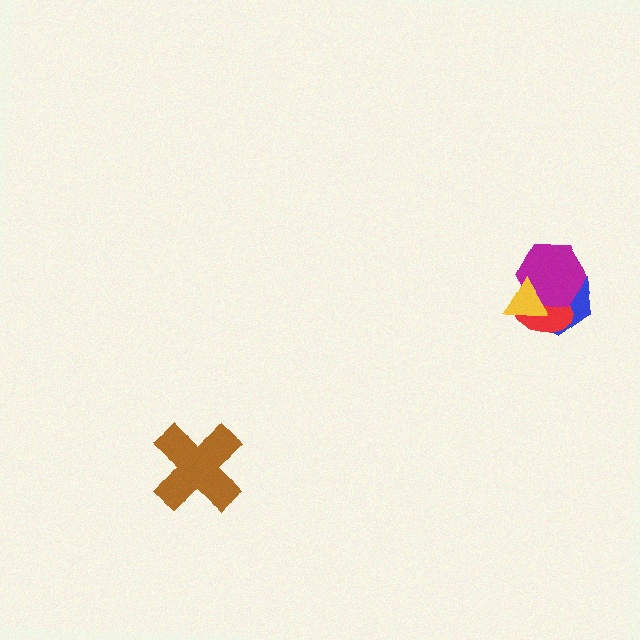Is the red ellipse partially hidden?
Yes, it is partially covered by another shape.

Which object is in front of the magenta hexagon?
The yellow triangle is in front of the magenta hexagon.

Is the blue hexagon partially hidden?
Yes, it is partially covered by another shape.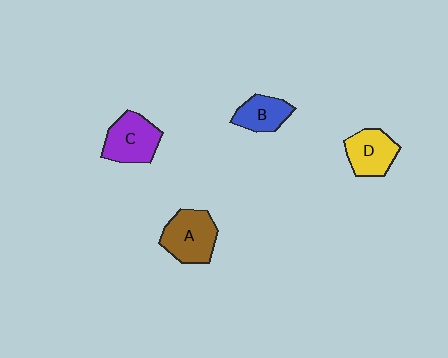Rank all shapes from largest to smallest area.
From largest to smallest: A (brown), C (purple), D (yellow), B (blue).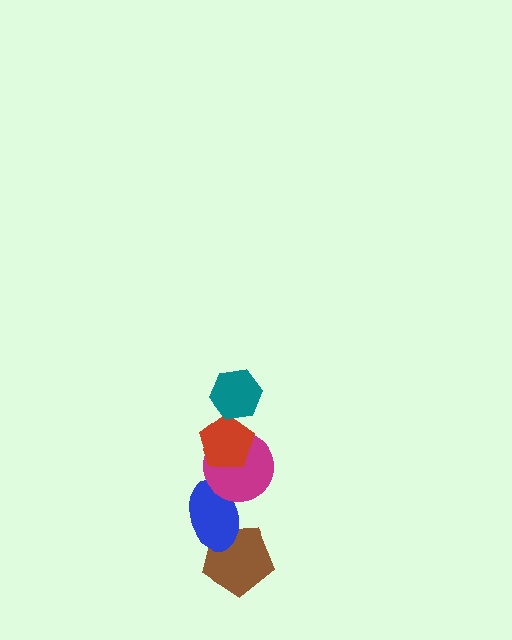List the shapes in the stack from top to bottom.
From top to bottom: the teal hexagon, the red pentagon, the magenta circle, the blue ellipse, the brown pentagon.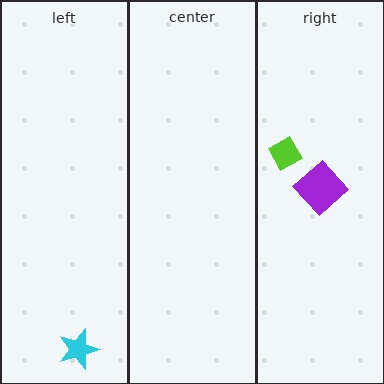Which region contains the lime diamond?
The right region.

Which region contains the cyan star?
The left region.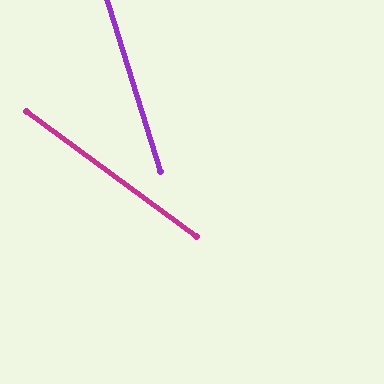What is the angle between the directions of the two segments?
Approximately 36 degrees.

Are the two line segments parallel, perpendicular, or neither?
Neither parallel nor perpendicular — they differ by about 36°.